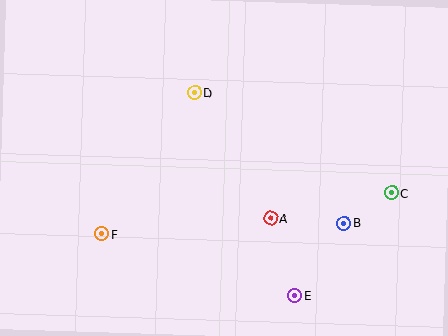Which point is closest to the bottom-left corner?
Point F is closest to the bottom-left corner.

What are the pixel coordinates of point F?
Point F is at (102, 234).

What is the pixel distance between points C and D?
The distance between C and D is 221 pixels.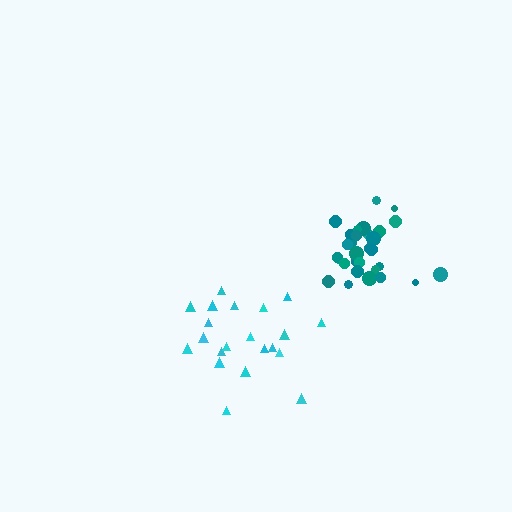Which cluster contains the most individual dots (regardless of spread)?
Teal (30).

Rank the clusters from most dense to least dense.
teal, cyan.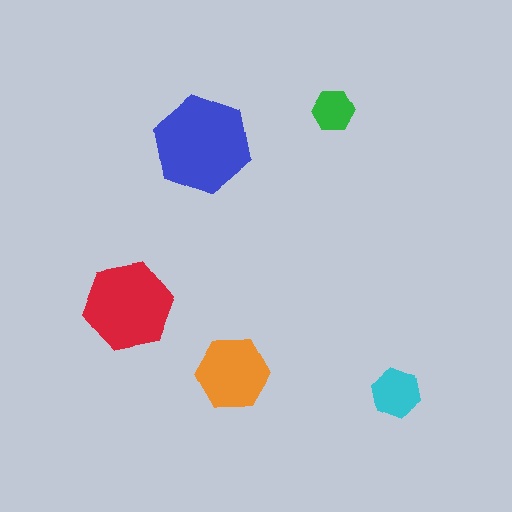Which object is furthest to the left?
The red hexagon is leftmost.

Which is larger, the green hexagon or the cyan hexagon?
The cyan one.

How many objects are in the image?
There are 5 objects in the image.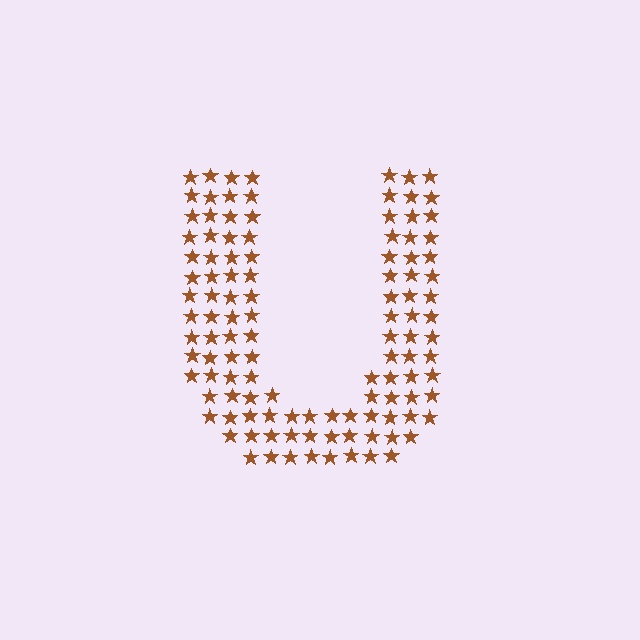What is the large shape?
The large shape is the letter U.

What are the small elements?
The small elements are stars.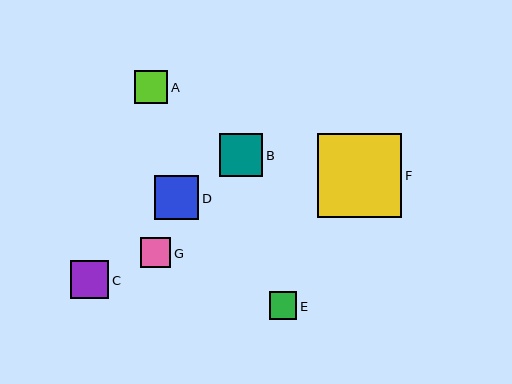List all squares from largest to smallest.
From largest to smallest: F, D, B, C, A, G, E.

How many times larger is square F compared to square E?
Square F is approximately 3.1 times the size of square E.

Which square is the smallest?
Square E is the smallest with a size of approximately 28 pixels.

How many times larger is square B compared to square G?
Square B is approximately 1.4 times the size of square G.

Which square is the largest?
Square F is the largest with a size of approximately 84 pixels.